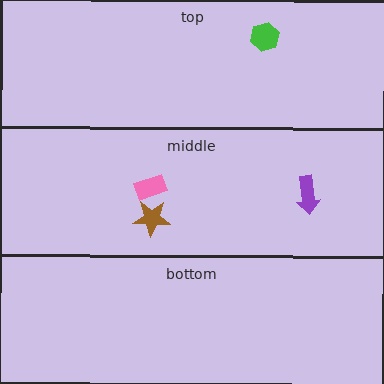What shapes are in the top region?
The green hexagon.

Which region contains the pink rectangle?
The middle region.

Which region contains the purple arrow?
The middle region.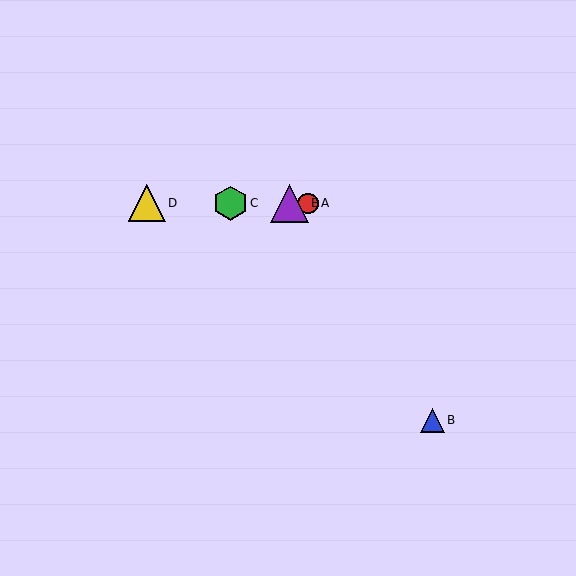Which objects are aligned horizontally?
Objects A, C, D, E are aligned horizontally.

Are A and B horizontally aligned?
No, A is at y≈203 and B is at y≈420.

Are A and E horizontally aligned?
Yes, both are at y≈203.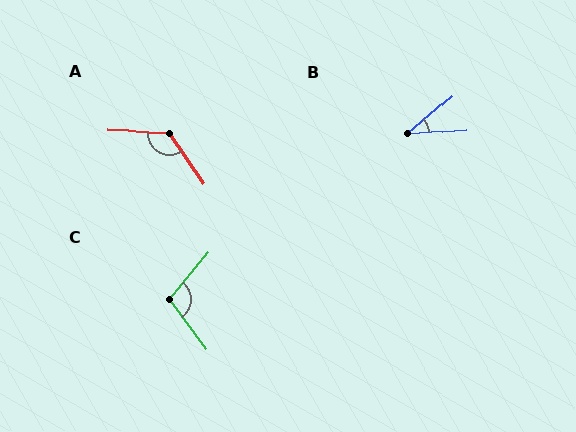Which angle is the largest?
A, at approximately 127 degrees.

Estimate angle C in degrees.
Approximately 104 degrees.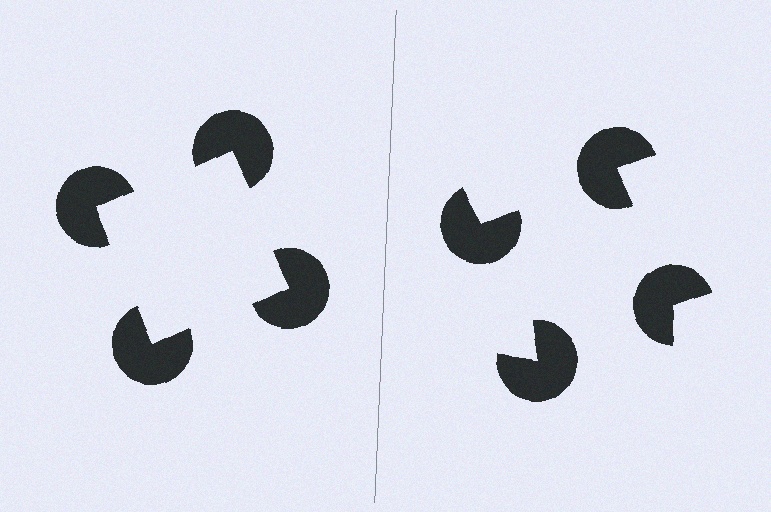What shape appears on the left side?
An illusory square.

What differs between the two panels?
The pac-man discs are positioned identically on both sides; only the wedge orientations differ. On the left they align to a square; on the right they are misaligned.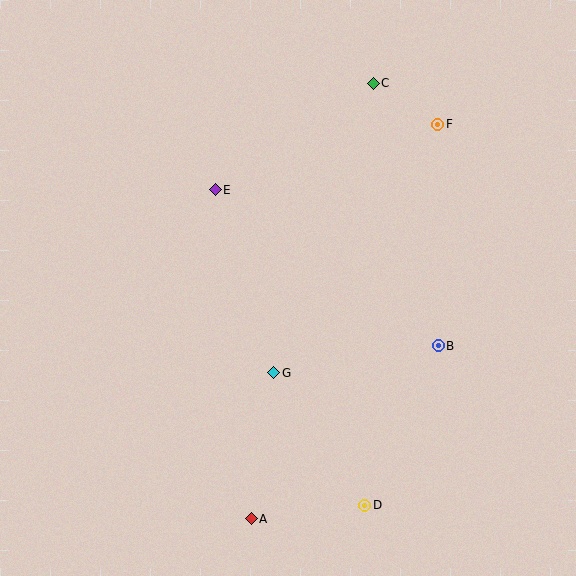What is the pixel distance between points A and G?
The distance between A and G is 148 pixels.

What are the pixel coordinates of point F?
Point F is at (438, 124).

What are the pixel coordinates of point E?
Point E is at (215, 190).